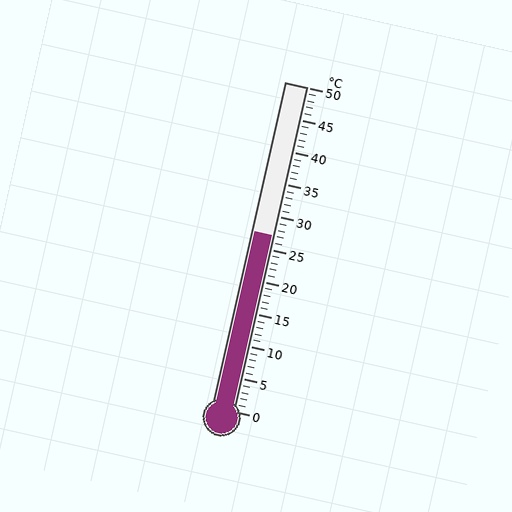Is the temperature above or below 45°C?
The temperature is below 45°C.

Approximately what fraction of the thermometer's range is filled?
The thermometer is filled to approximately 55% of its range.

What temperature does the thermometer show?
The thermometer shows approximately 27°C.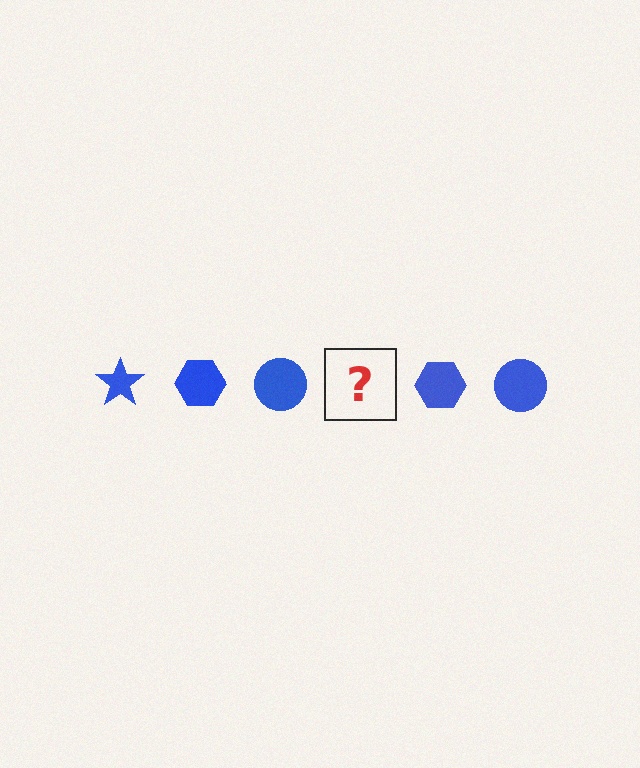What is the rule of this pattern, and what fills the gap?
The rule is that the pattern cycles through star, hexagon, circle shapes in blue. The gap should be filled with a blue star.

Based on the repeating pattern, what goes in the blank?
The blank should be a blue star.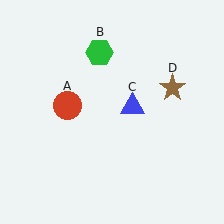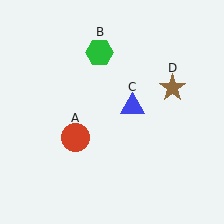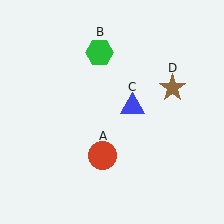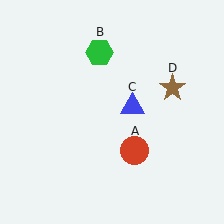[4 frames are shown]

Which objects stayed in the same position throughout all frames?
Green hexagon (object B) and blue triangle (object C) and brown star (object D) remained stationary.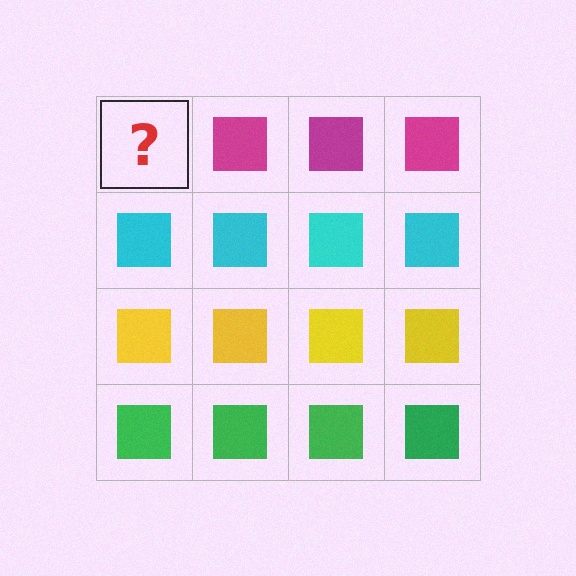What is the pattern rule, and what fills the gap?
The rule is that each row has a consistent color. The gap should be filled with a magenta square.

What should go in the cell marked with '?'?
The missing cell should contain a magenta square.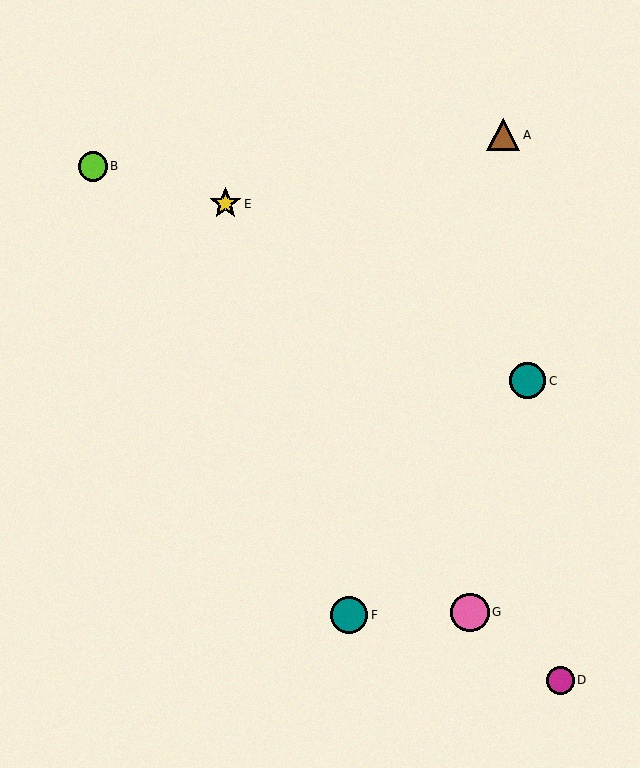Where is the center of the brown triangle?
The center of the brown triangle is at (503, 135).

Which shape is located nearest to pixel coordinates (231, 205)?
The yellow star (labeled E) at (225, 204) is nearest to that location.